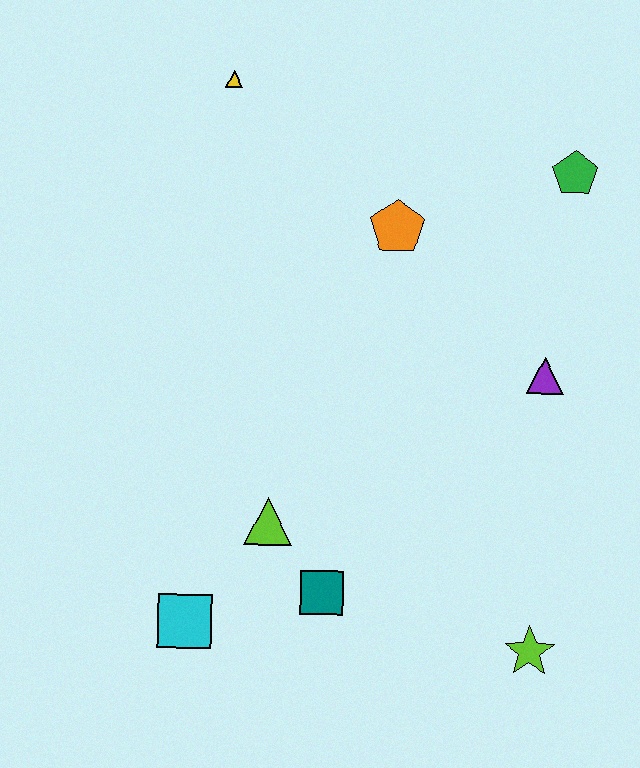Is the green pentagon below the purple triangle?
No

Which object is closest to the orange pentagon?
The green pentagon is closest to the orange pentagon.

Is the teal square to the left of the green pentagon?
Yes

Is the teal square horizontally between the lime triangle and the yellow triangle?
No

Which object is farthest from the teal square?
The yellow triangle is farthest from the teal square.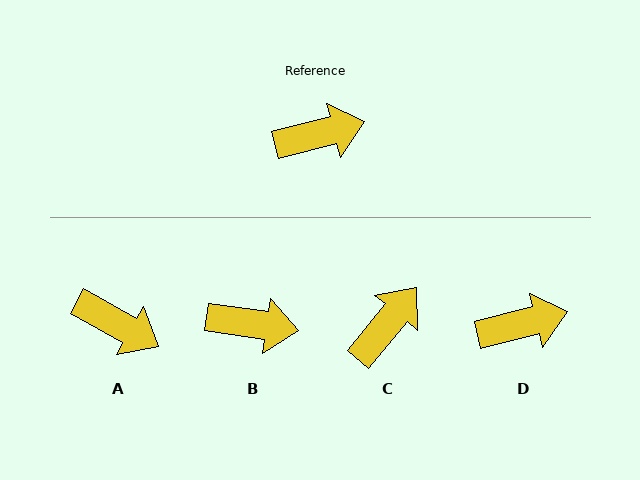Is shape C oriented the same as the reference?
No, it is off by about 36 degrees.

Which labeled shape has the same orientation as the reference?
D.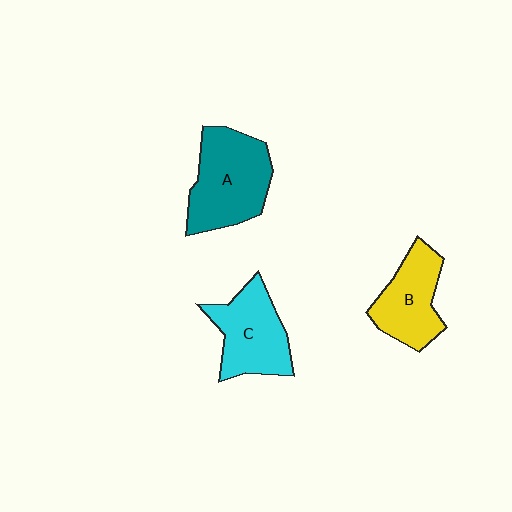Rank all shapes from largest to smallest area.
From largest to smallest: A (teal), C (cyan), B (yellow).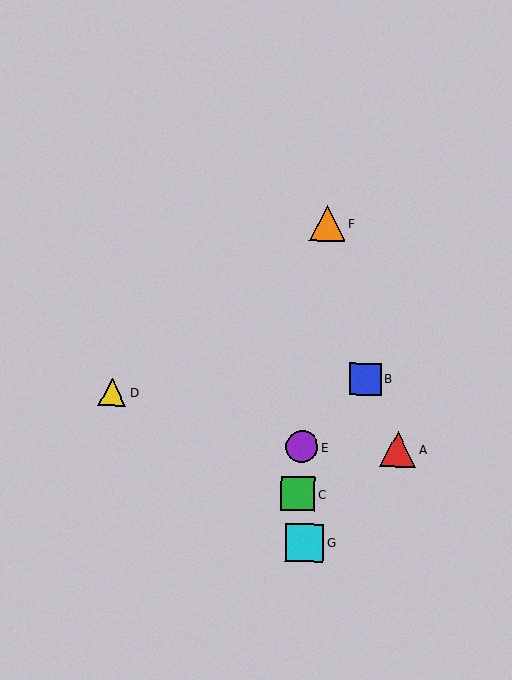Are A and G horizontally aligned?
No, A is at y≈449 and G is at y≈543.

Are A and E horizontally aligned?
Yes, both are at y≈449.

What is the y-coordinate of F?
Object F is at y≈224.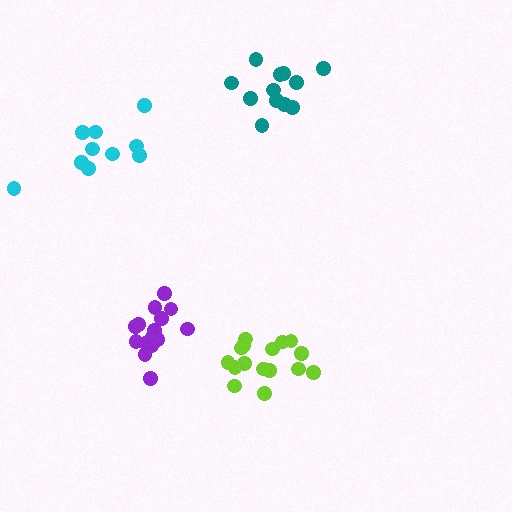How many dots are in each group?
Group 1: 16 dots, Group 2: 12 dots, Group 3: 10 dots, Group 4: 16 dots (54 total).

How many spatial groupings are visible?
There are 4 spatial groupings.